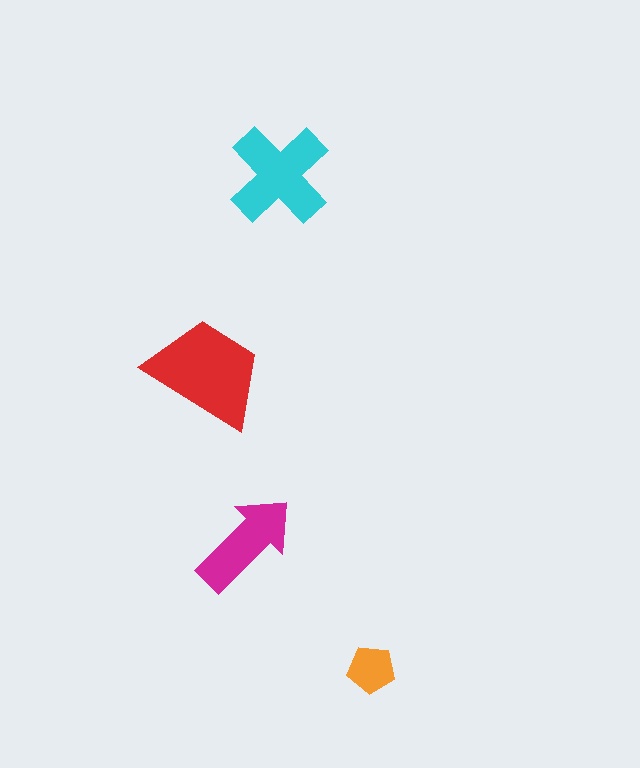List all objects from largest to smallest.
The red trapezoid, the cyan cross, the magenta arrow, the orange pentagon.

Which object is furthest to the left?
The red trapezoid is leftmost.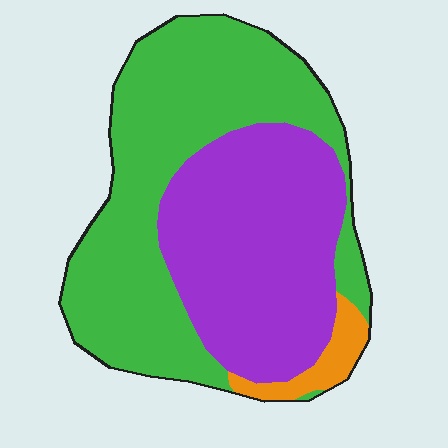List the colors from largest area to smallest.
From largest to smallest: green, purple, orange.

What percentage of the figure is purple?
Purple covers roughly 40% of the figure.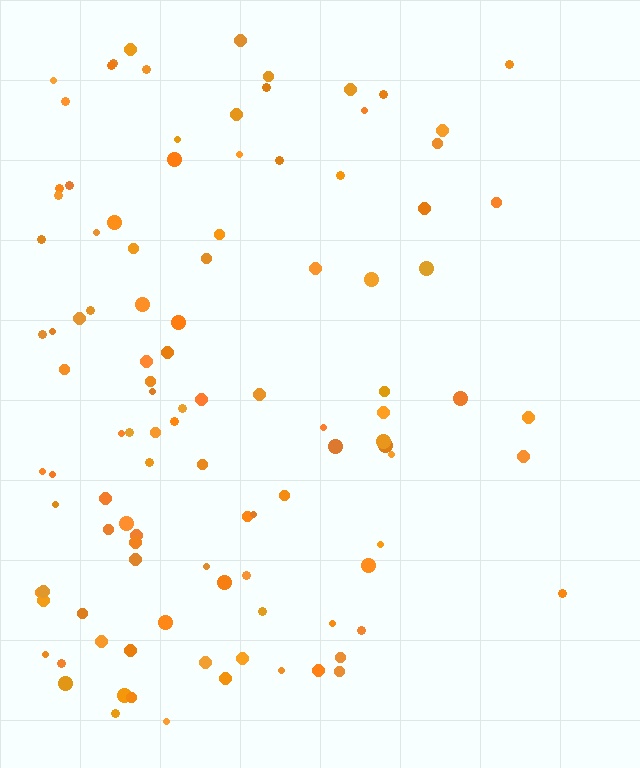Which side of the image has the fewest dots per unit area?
The right.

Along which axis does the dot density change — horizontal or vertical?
Horizontal.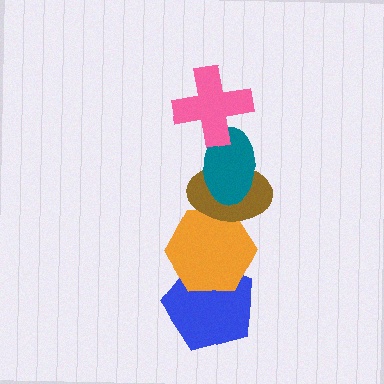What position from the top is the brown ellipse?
The brown ellipse is 3rd from the top.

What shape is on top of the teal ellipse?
The pink cross is on top of the teal ellipse.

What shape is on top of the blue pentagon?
The orange hexagon is on top of the blue pentagon.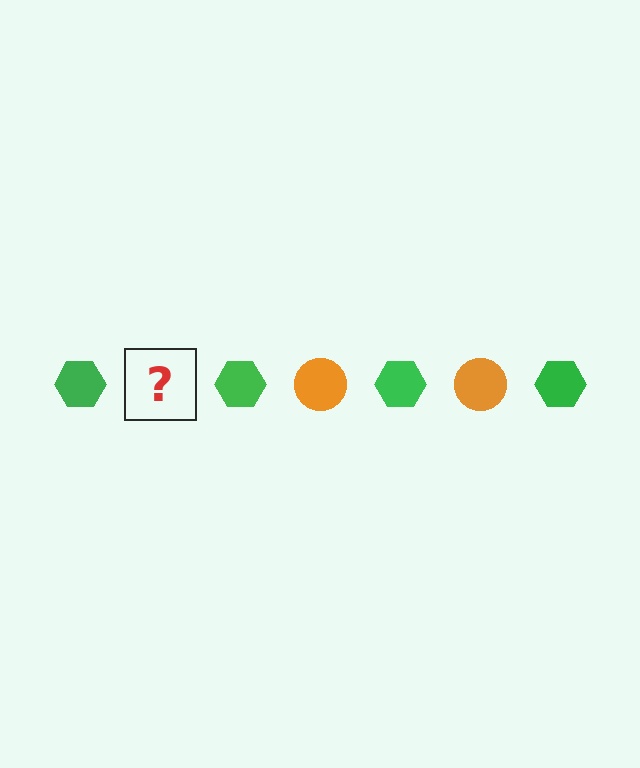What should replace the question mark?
The question mark should be replaced with an orange circle.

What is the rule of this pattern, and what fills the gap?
The rule is that the pattern alternates between green hexagon and orange circle. The gap should be filled with an orange circle.